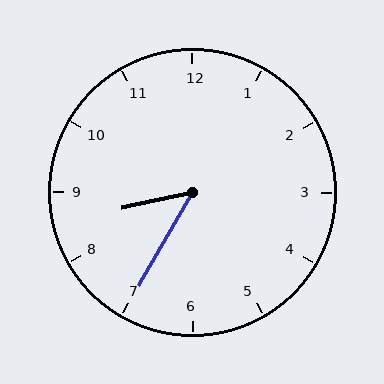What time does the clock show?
8:35.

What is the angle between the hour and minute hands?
Approximately 48 degrees.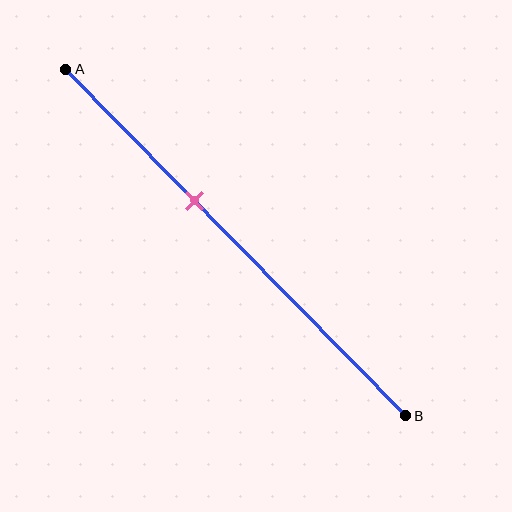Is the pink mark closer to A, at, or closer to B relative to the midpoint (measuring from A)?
The pink mark is closer to point A than the midpoint of segment AB.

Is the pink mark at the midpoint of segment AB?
No, the mark is at about 40% from A, not at the 50% midpoint.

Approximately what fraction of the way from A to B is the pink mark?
The pink mark is approximately 40% of the way from A to B.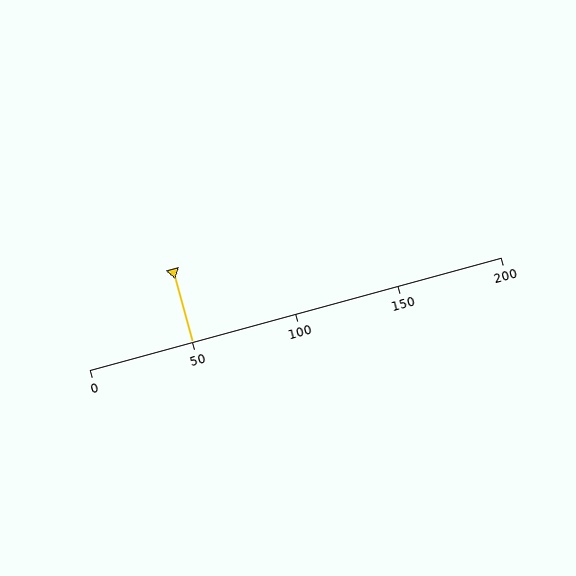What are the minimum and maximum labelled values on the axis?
The axis runs from 0 to 200.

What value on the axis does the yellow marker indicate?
The marker indicates approximately 50.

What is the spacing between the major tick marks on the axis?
The major ticks are spaced 50 apart.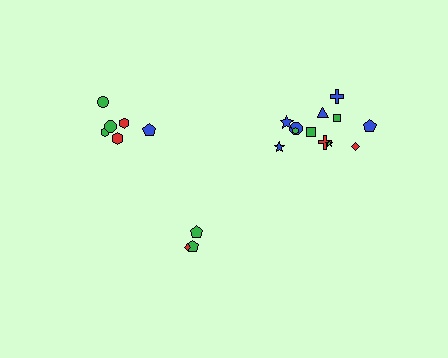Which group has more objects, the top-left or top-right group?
The top-right group.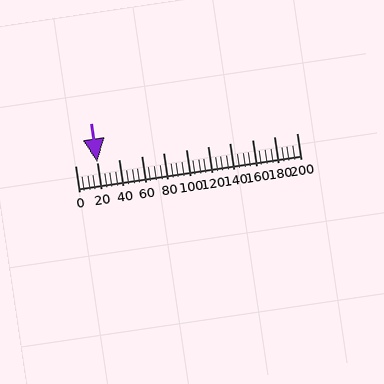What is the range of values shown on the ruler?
The ruler shows values from 0 to 200.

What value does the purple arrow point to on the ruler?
The purple arrow points to approximately 20.